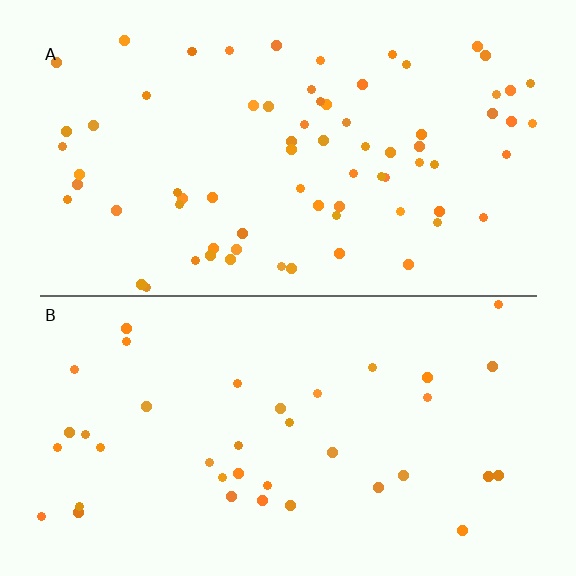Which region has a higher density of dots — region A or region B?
A (the top).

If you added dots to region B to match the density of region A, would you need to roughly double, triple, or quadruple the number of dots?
Approximately double.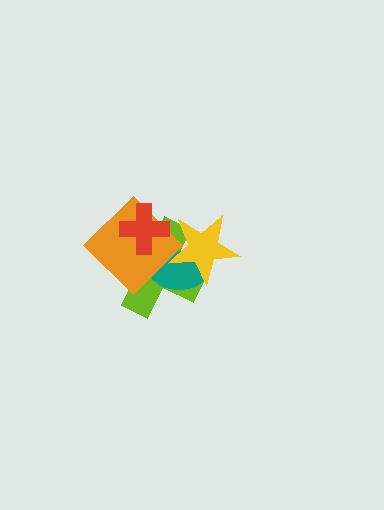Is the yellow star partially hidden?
Yes, it is partially covered by another shape.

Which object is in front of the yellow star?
The orange diamond is in front of the yellow star.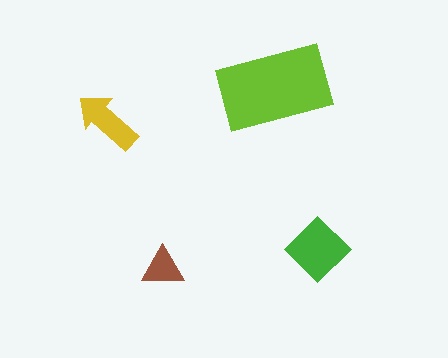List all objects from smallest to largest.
The brown triangle, the yellow arrow, the green diamond, the lime rectangle.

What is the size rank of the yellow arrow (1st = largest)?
3rd.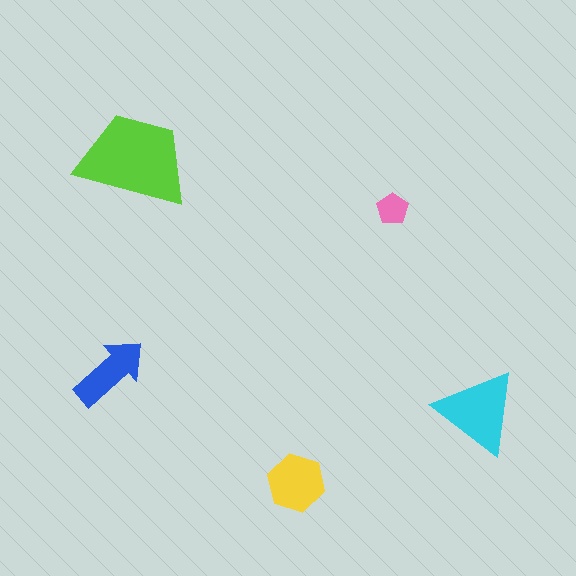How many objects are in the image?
There are 5 objects in the image.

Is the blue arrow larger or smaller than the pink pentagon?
Larger.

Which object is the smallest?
The pink pentagon.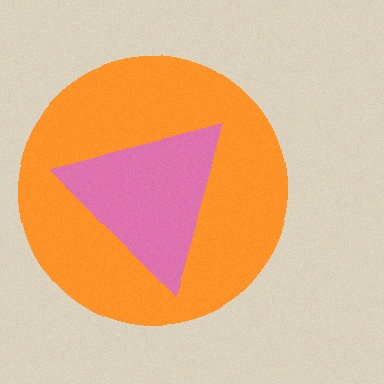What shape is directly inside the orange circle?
The pink triangle.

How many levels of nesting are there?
2.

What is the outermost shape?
The orange circle.